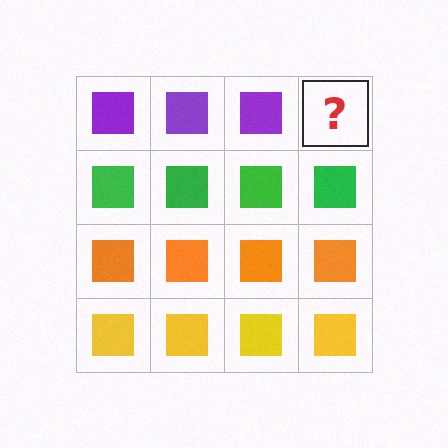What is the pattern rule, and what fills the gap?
The rule is that each row has a consistent color. The gap should be filled with a purple square.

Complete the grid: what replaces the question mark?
The question mark should be replaced with a purple square.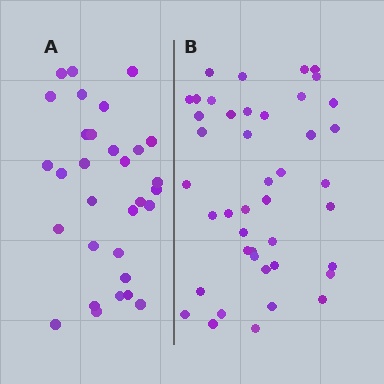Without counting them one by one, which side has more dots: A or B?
Region B (the right region) has more dots.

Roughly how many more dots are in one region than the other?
Region B has roughly 12 or so more dots than region A.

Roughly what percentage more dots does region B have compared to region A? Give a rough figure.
About 40% more.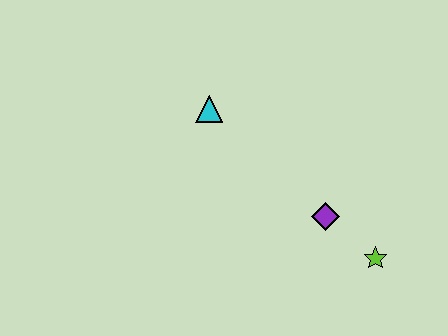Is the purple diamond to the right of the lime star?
No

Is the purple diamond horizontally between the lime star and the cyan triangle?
Yes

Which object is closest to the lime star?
The purple diamond is closest to the lime star.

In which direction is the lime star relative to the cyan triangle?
The lime star is to the right of the cyan triangle.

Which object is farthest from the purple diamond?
The cyan triangle is farthest from the purple diamond.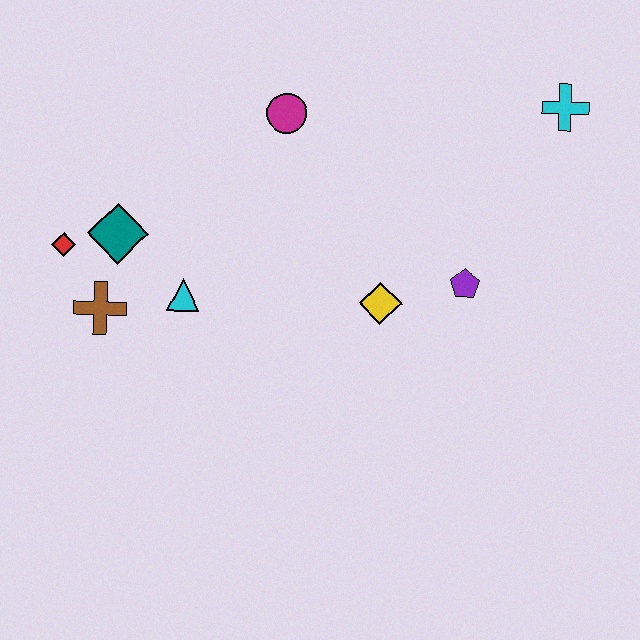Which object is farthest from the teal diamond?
The cyan cross is farthest from the teal diamond.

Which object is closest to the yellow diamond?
The purple pentagon is closest to the yellow diamond.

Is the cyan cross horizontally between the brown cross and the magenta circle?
No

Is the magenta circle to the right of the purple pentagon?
No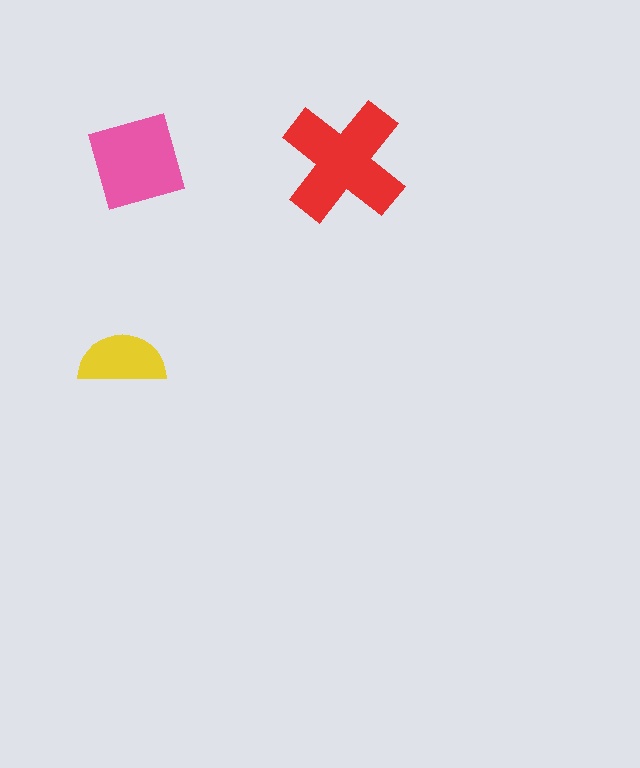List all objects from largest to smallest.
The red cross, the pink diamond, the yellow semicircle.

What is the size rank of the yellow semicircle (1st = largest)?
3rd.